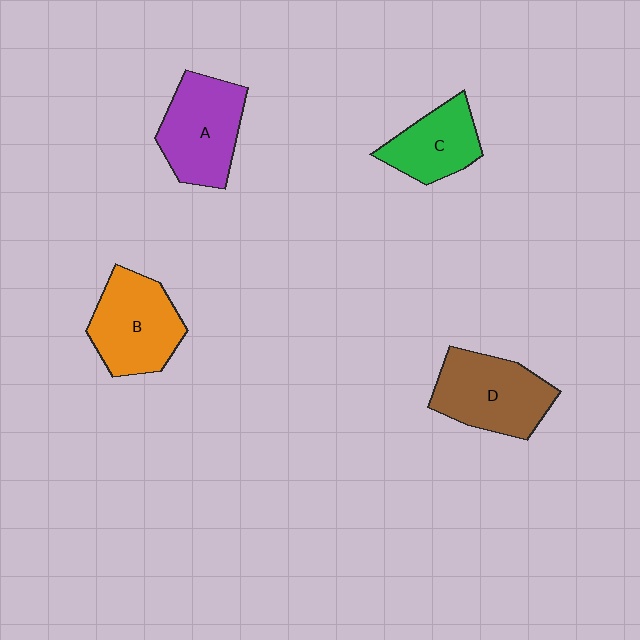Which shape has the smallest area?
Shape C (green).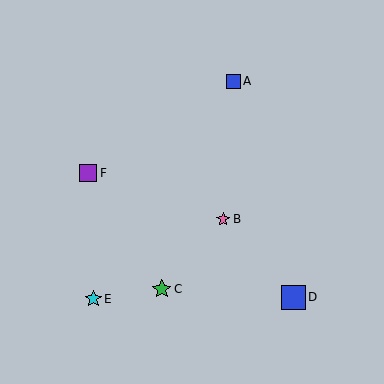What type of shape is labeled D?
Shape D is a blue square.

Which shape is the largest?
The blue square (labeled D) is the largest.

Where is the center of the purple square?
The center of the purple square is at (88, 173).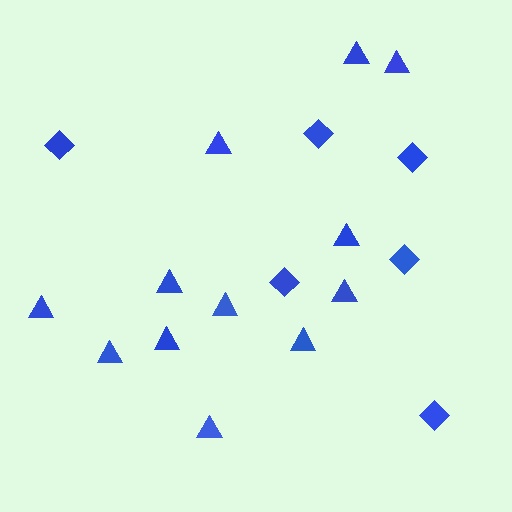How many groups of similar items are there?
There are 2 groups: one group of diamonds (6) and one group of triangles (12).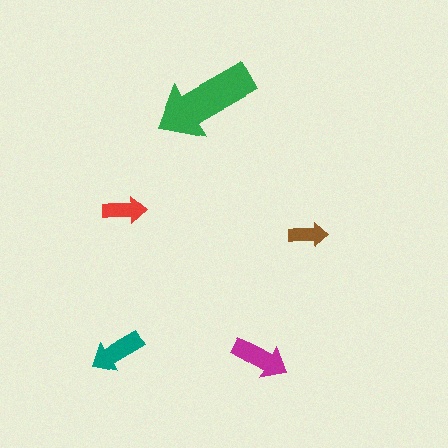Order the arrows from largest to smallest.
the green one, the magenta one, the teal one, the red one, the brown one.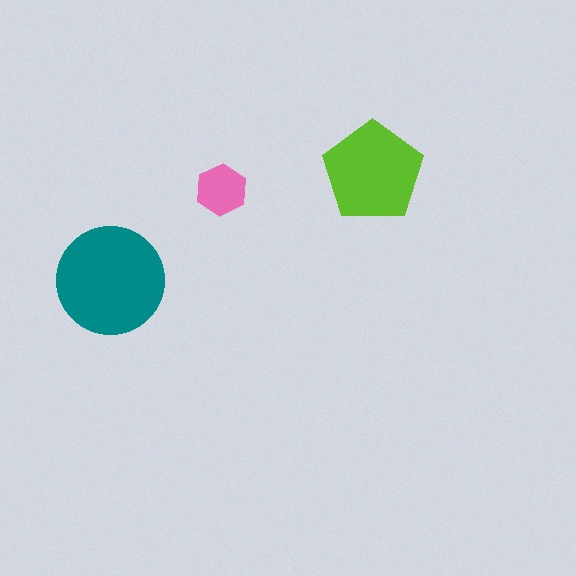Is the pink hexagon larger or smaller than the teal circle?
Smaller.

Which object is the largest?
The teal circle.